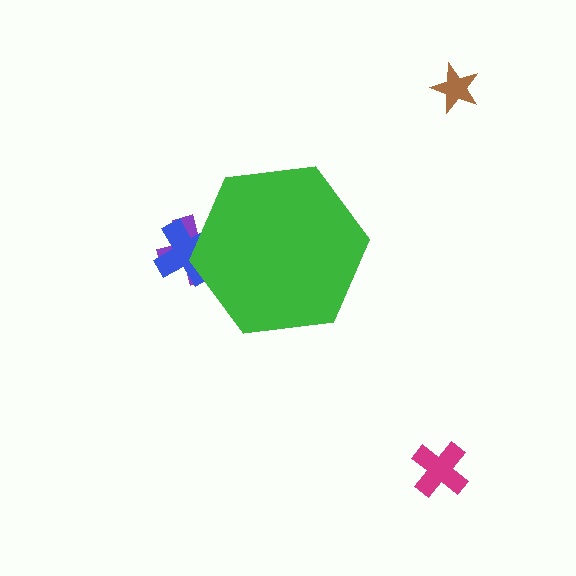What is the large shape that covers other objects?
A green hexagon.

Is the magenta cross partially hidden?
No, the magenta cross is fully visible.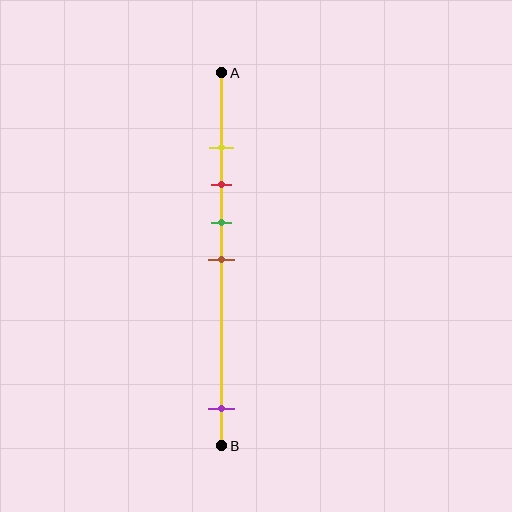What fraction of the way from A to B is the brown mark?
The brown mark is approximately 50% (0.5) of the way from A to B.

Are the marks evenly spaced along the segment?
No, the marks are not evenly spaced.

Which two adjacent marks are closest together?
The yellow and red marks are the closest adjacent pair.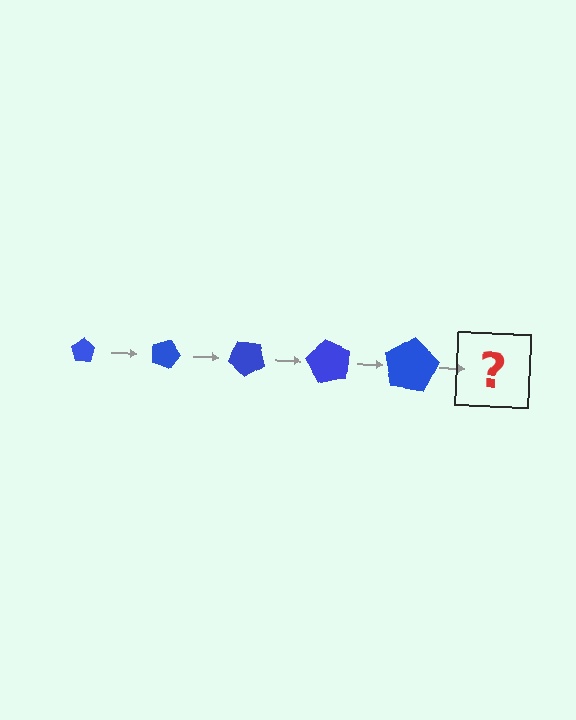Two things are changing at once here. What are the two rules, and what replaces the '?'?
The two rules are that the pentagon grows larger each step and it rotates 20 degrees each step. The '?' should be a pentagon, larger than the previous one and rotated 100 degrees from the start.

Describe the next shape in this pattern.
It should be a pentagon, larger than the previous one and rotated 100 degrees from the start.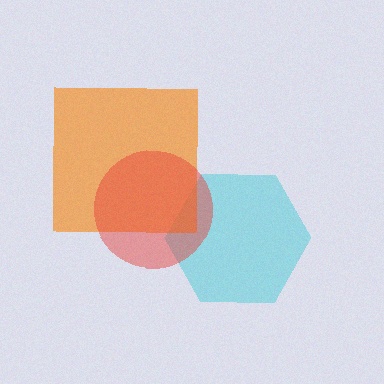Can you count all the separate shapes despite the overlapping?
Yes, there are 3 separate shapes.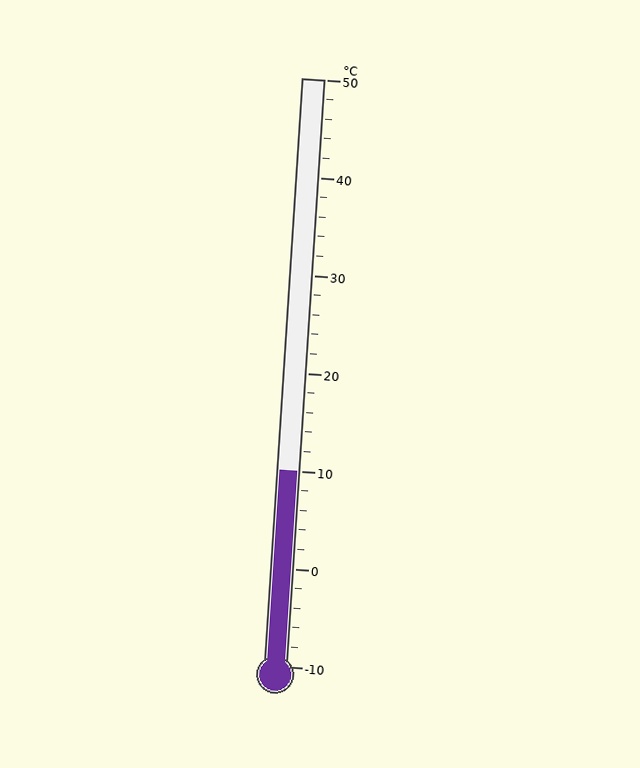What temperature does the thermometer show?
The thermometer shows approximately 10°C.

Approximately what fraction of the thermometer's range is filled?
The thermometer is filled to approximately 35% of its range.